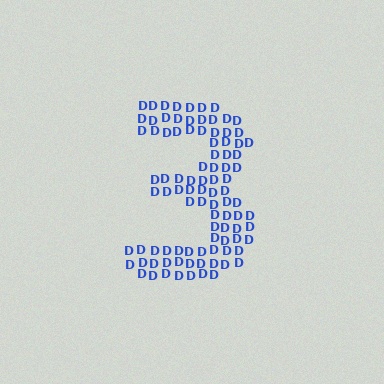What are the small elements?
The small elements are letter D's.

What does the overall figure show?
The overall figure shows the digit 3.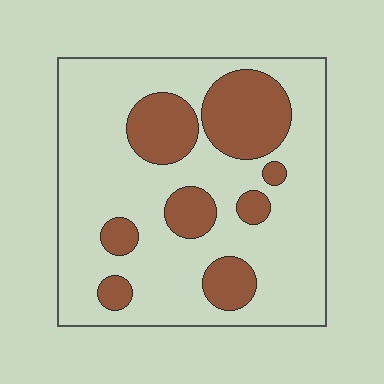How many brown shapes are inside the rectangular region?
8.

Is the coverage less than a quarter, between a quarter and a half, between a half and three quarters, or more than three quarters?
Between a quarter and a half.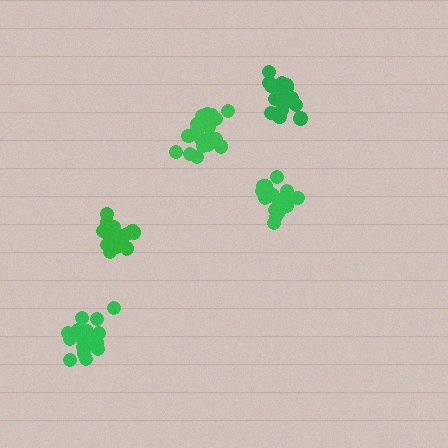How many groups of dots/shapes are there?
There are 5 groups.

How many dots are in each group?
Group 1: 17 dots, Group 2: 19 dots, Group 3: 20 dots, Group 4: 20 dots, Group 5: 19 dots (95 total).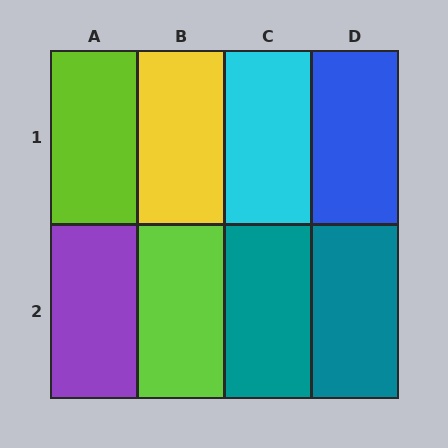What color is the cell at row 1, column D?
Blue.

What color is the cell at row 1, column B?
Yellow.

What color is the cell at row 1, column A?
Lime.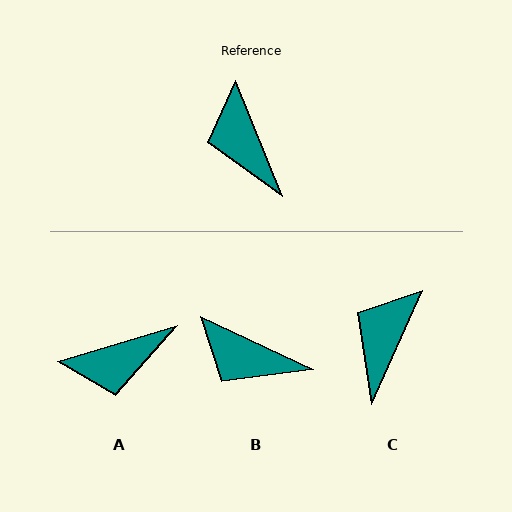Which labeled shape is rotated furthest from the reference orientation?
A, about 84 degrees away.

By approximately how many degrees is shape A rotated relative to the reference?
Approximately 84 degrees counter-clockwise.